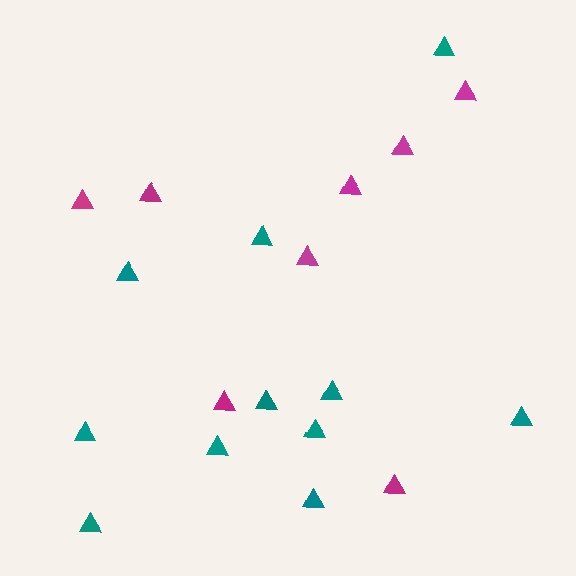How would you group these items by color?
There are 2 groups: one group of teal triangles (11) and one group of magenta triangles (8).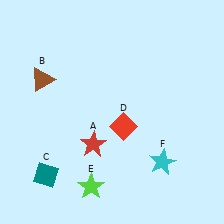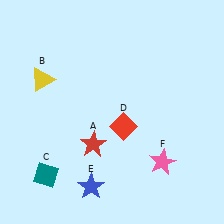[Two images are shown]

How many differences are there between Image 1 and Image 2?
There are 3 differences between the two images.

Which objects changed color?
B changed from brown to yellow. E changed from lime to blue. F changed from cyan to pink.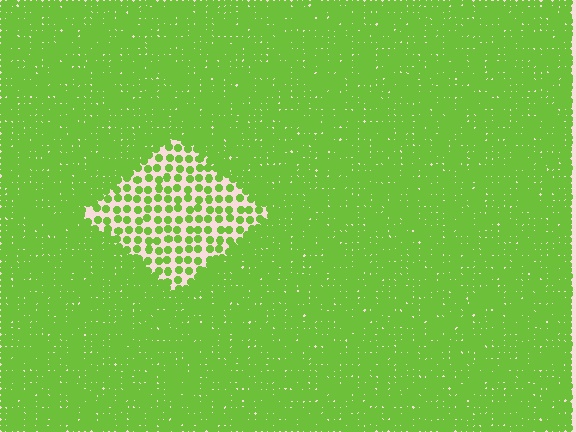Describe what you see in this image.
The image contains small lime elements arranged at two different densities. A diamond-shaped region is visible where the elements are less densely packed than the surrounding area.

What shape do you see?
I see a diamond.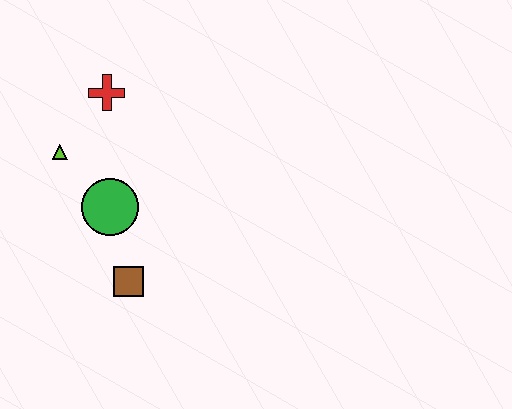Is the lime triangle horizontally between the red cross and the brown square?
No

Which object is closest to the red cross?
The lime triangle is closest to the red cross.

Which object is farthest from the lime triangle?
The brown square is farthest from the lime triangle.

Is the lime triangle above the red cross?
No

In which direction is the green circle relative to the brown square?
The green circle is above the brown square.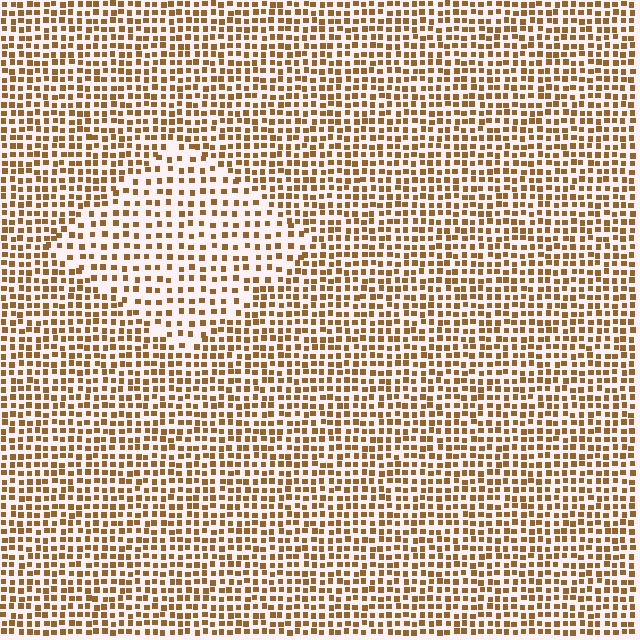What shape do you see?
I see a diamond.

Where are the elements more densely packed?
The elements are more densely packed outside the diamond boundary.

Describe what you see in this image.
The image contains small brown elements arranged at two different densities. A diamond-shaped region is visible where the elements are less densely packed than the surrounding area.